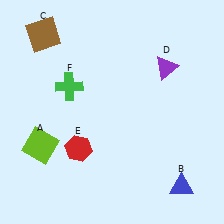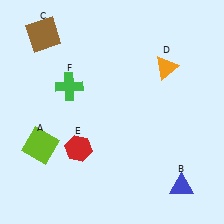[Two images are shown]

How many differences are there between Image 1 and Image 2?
There is 1 difference between the two images.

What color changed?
The triangle (D) changed from purple in Image 1 to orange in Image 2.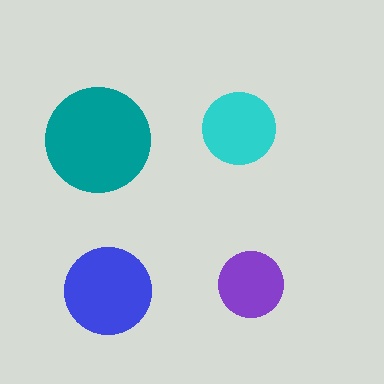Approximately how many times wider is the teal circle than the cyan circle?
About 1.5 times wider.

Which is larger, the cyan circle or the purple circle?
The cyan one.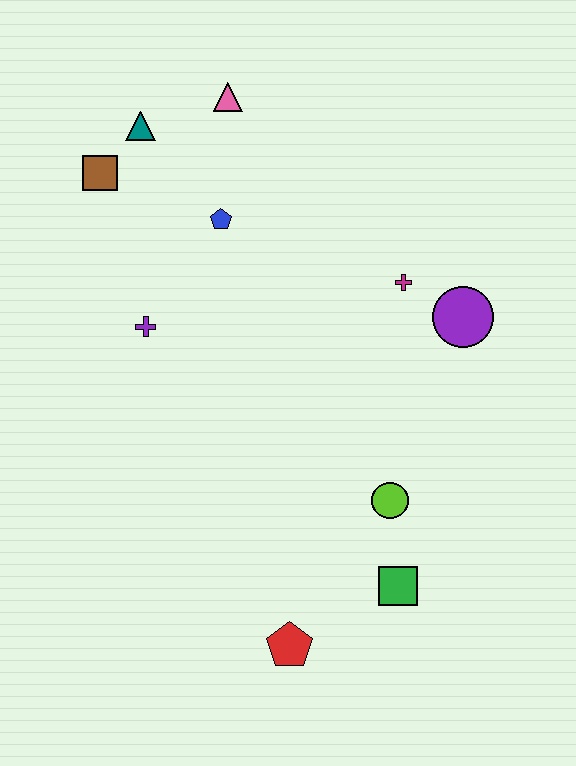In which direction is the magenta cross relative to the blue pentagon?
The magenta cross is to the right of the blue pentagon.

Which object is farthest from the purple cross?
The green square is farthest from the purple cross.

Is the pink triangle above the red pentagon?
Yes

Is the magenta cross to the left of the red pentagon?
No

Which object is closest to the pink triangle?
The teal triangle is closest to the pink triangle.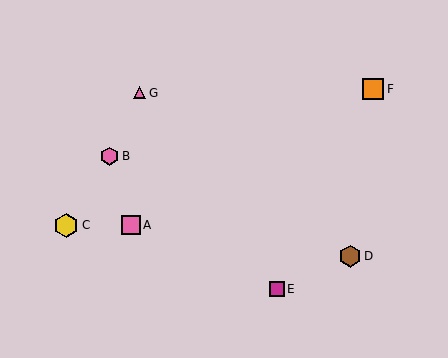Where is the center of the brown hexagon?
The center of the brown hexagon is at (350, 256).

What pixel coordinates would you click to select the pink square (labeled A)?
Click at (131, 225) to select the pink square A.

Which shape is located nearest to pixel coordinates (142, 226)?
The pink square (labeled A) at (131, 225) is nearest to that location.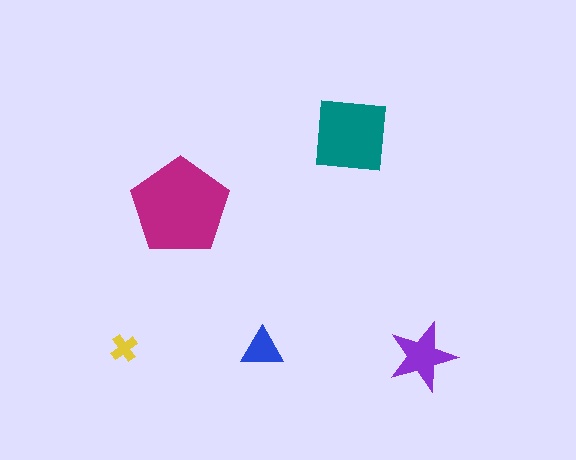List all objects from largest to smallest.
The magenta pentagon, the teal square, the purple star, the blue triangle, the yellow cross.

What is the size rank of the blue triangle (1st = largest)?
4th.